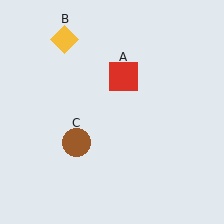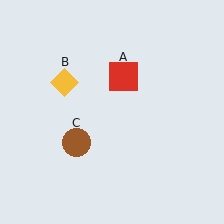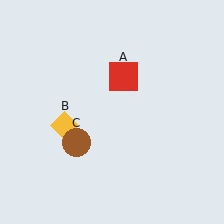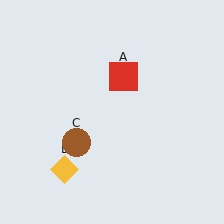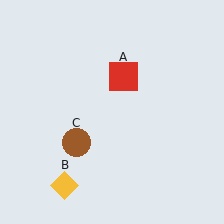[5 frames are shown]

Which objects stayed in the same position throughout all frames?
Red square (object A) and brown circle (object C) remained stationary.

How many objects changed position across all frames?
1 object changed position: yellow diamond (object B).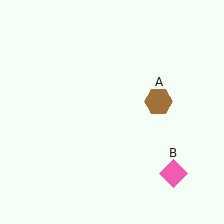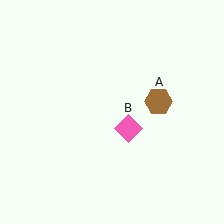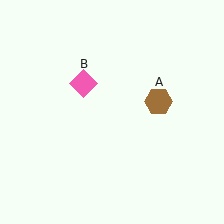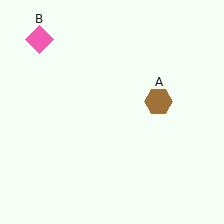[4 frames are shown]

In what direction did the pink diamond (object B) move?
The pink diamond (object B) moved up and to the left.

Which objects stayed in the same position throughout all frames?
Brown hexagon (object A) remained stationary.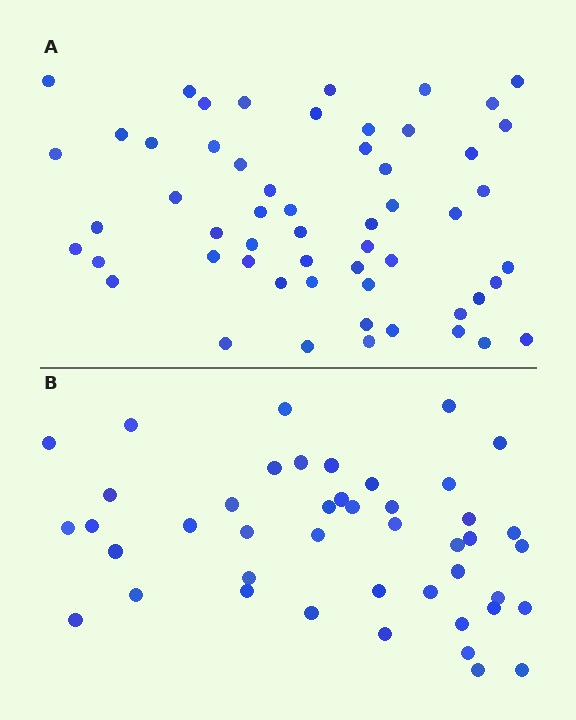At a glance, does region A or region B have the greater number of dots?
Region A (the top region) has more dots.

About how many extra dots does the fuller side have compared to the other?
Region A has roughly 12 or so more dots than region B.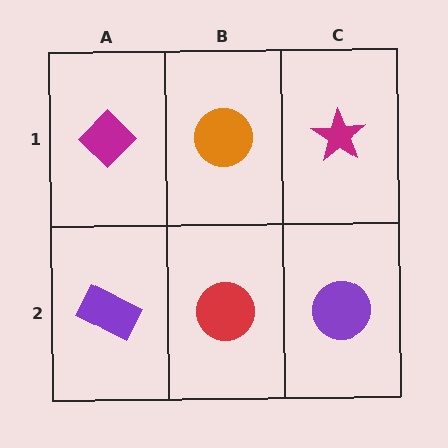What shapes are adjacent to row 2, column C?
A magenta star (row 1, column C), a red circle (row 2, column B).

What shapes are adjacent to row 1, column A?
A purple rectangle (row 2, column A), an orange circle (row 1, column B).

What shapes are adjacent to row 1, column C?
A purple circle (row 2, column C), an orange circle (row 1, column B).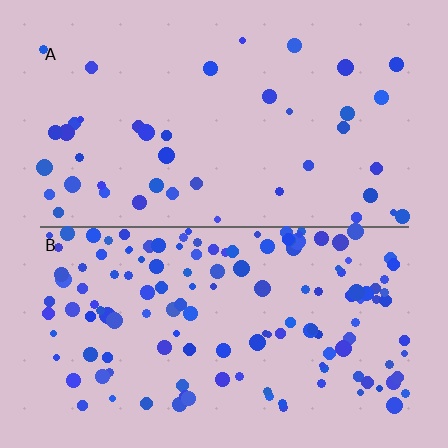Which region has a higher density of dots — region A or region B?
B (the bottom).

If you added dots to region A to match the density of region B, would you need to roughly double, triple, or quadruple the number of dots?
Approximately triple.